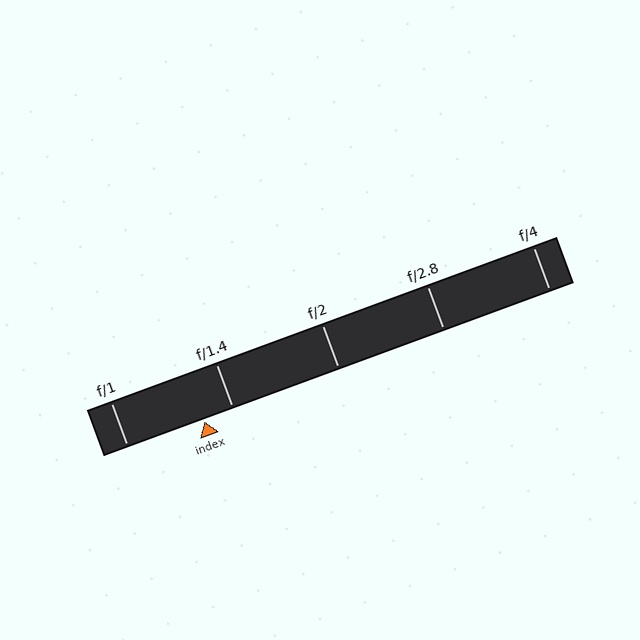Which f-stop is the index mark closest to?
The index mark is closest to f/1.4.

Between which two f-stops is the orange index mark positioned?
The index mark is between f/1 and f/1.4.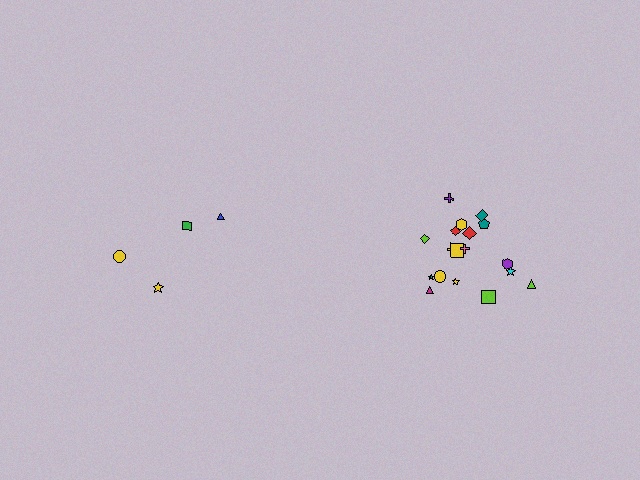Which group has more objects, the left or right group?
The right group.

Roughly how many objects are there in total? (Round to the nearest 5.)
Roughly 20 objects in total.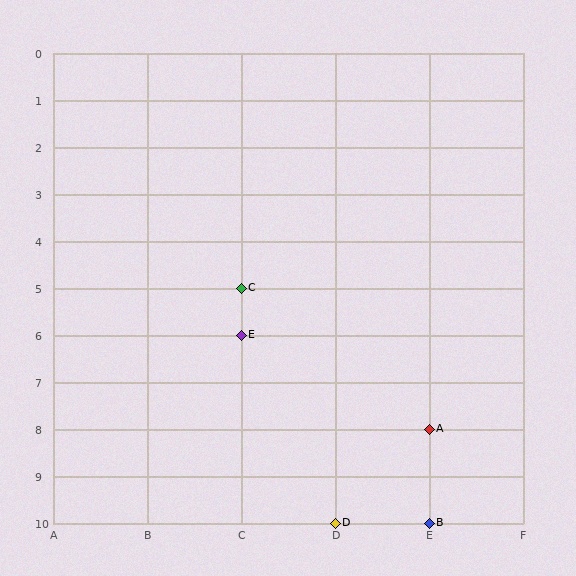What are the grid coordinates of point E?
Point E is at grid coordinates (C, 6).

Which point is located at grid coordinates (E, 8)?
Point A is at (E, 8).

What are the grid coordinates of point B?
Point B is at grid coordinates (E, 10).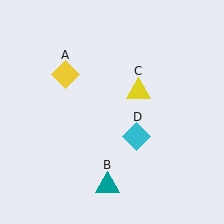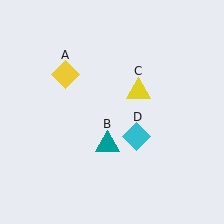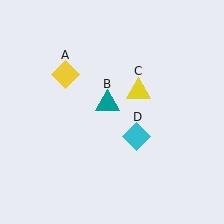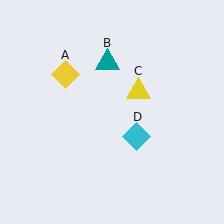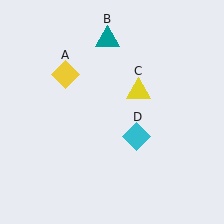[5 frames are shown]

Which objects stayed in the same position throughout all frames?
Yellow diamond (object A) and yellow triangle (object C) and cyan diamond (object D) remained stationary.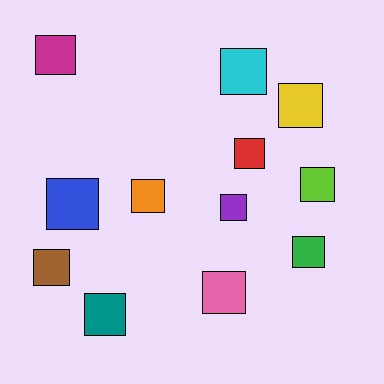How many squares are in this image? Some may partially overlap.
There are 12 squares.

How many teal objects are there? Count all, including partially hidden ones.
There is 1 teal object.